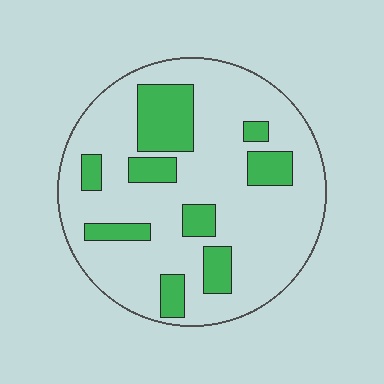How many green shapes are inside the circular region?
9.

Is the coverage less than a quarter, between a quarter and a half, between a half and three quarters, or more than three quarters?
Less than a quarter.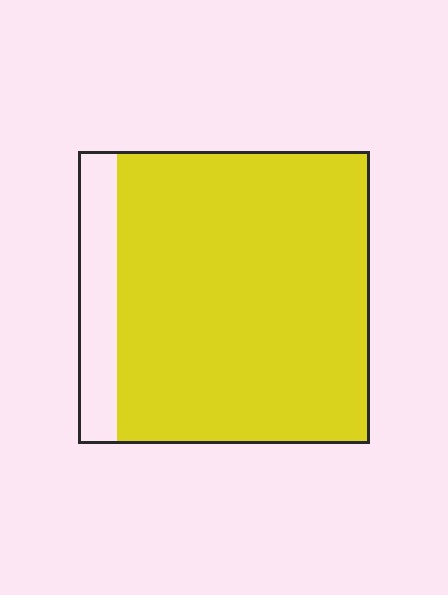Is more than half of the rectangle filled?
Yes.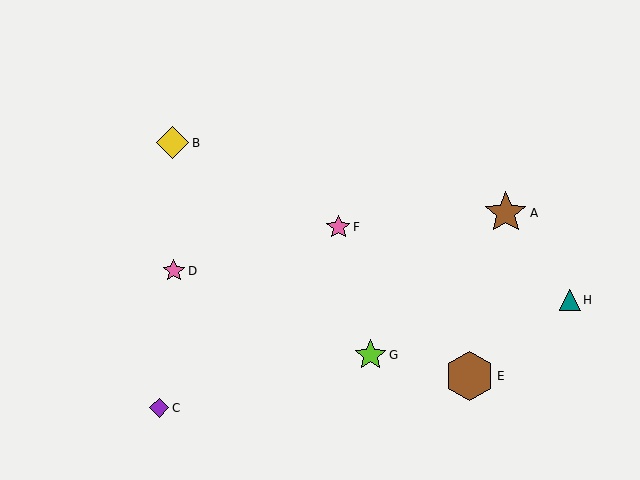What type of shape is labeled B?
Shape B is a yellow diamond.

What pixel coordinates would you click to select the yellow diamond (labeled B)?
Click at (173, 143) to select the yellow diamond B.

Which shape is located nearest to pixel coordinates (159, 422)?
The purple diamond (labeled C) at (159, 408) is nearest to that location.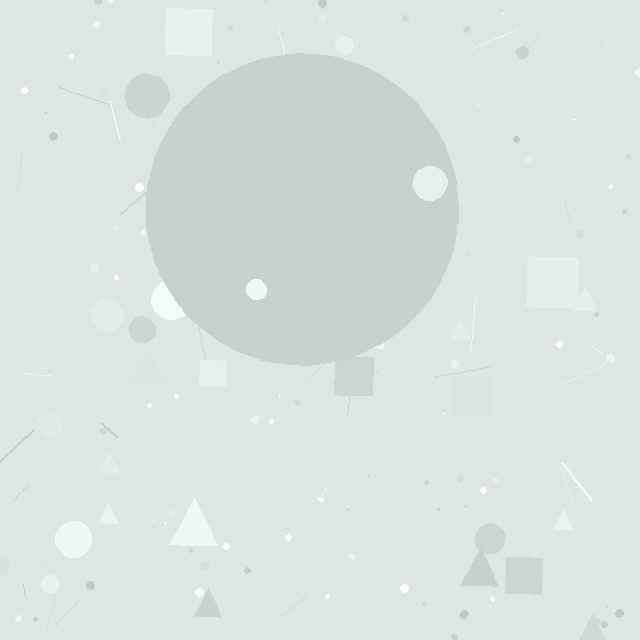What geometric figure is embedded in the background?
A circle is embedded in the background.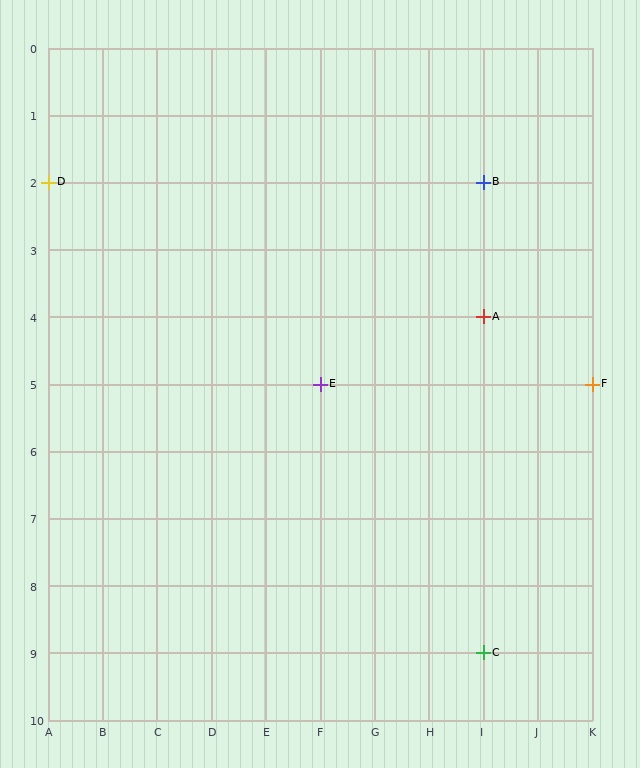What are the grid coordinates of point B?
Point B is at grid coordinates (I, 2).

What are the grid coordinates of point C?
Point C is at grid coordinates (I, 9).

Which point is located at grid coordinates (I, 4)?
Point A is at (I, 4).